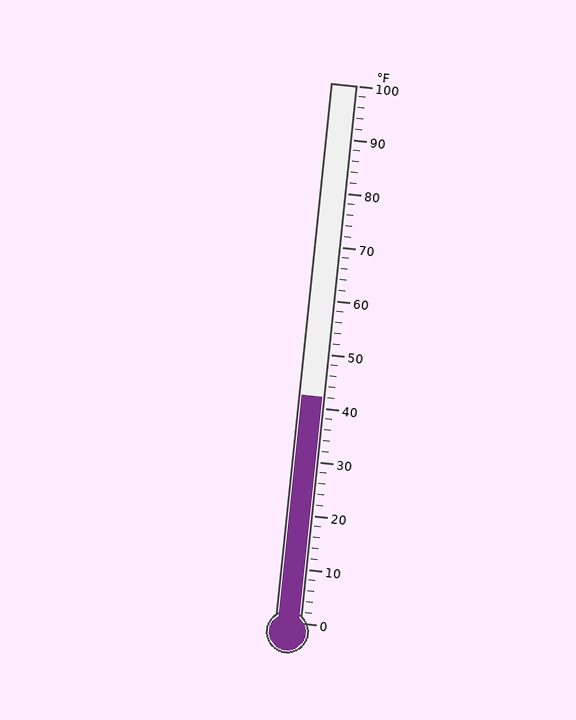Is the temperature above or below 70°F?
The temperature is below 70°F.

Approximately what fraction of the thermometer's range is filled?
The thermometer is filled to approximately 40% of its range.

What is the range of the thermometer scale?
The thermometer scale ranges from 0°F to 100°F.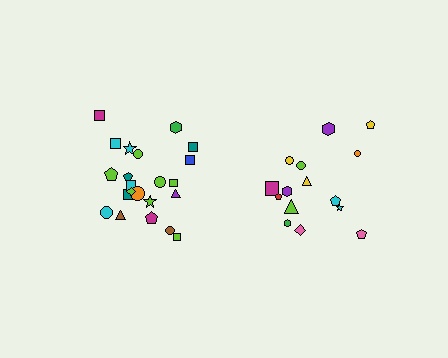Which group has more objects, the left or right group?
The left group.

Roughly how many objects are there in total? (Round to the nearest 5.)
Roughly 35 objects in total.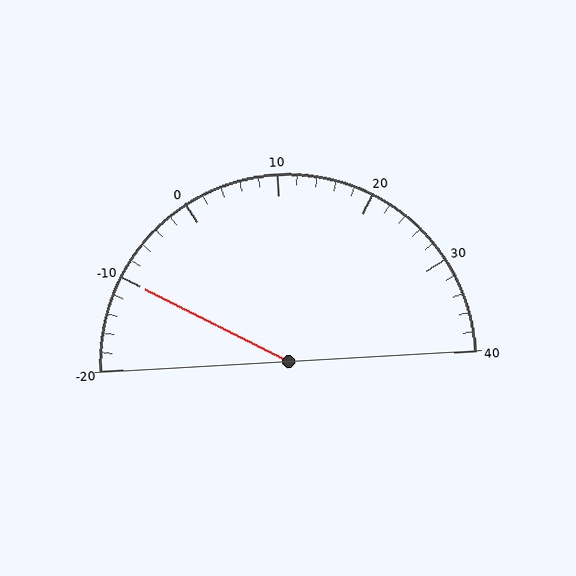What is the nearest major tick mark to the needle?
The nearest major tick mark is -10.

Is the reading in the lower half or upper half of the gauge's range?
The reading is in the lower half of the range (-20 to 40).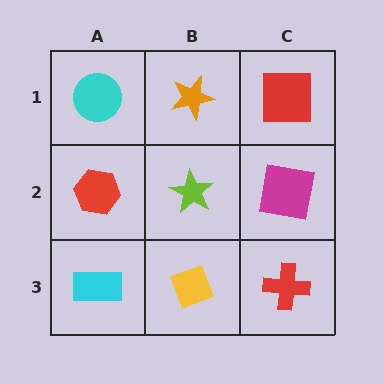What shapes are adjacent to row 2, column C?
A red square (row 1, column C), a red cross (row 3, column C), a lime star (row 2, column B).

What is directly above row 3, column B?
A lime star.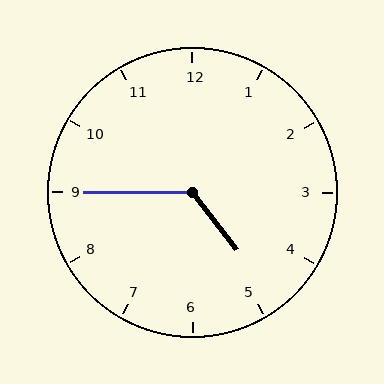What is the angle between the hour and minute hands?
Approximately 128 degrees.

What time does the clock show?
4:45.